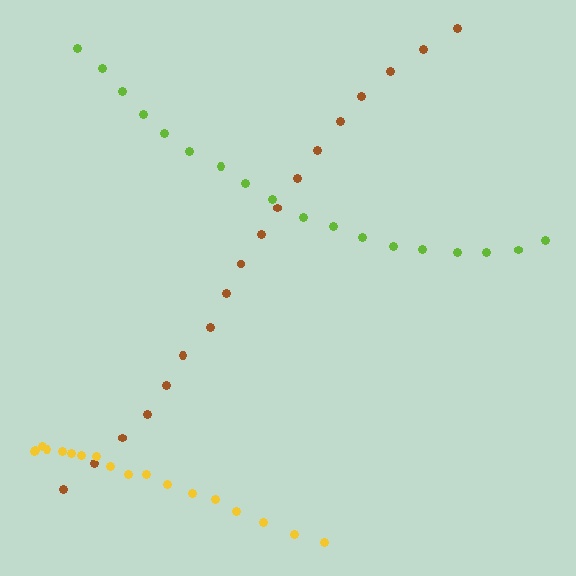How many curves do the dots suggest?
There are 3 distinct paths.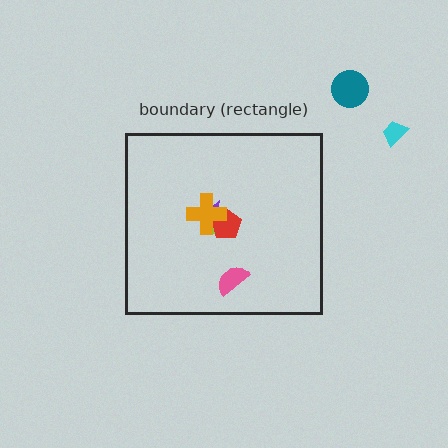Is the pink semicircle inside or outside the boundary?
Inside.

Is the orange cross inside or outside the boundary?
Inside.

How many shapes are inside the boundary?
5 inside, 2 outside.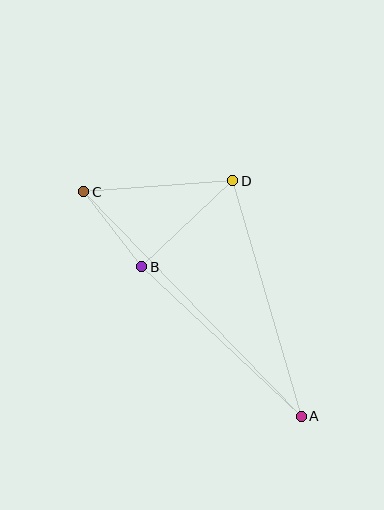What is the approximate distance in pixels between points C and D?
The distance between C and D is approximately 149 pixels.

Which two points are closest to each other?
Points B and C are closest to each other.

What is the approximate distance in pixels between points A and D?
The distance between A and D is approximately 245 pixels.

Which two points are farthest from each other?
Points A and C are farthest from each other.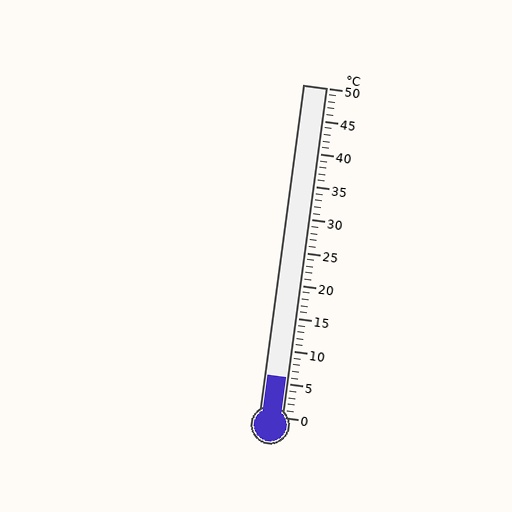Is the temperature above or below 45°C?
The temperature is below 45°C.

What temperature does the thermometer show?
The thermometer shows approximately 6°C.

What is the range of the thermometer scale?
The thermometer scale ranges from 0°C to 50°C.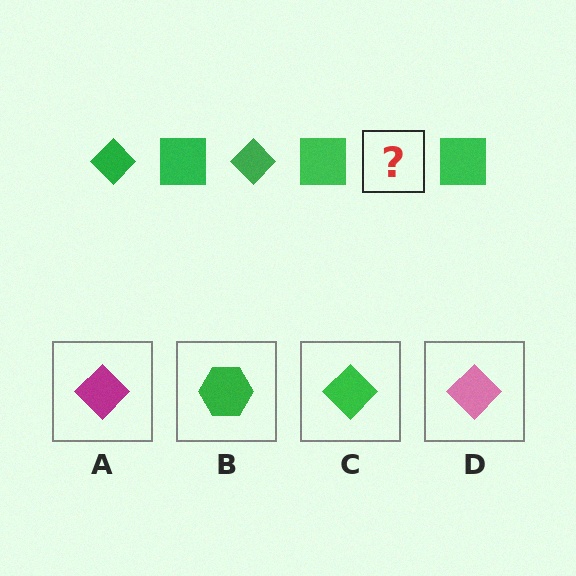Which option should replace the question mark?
Option C.